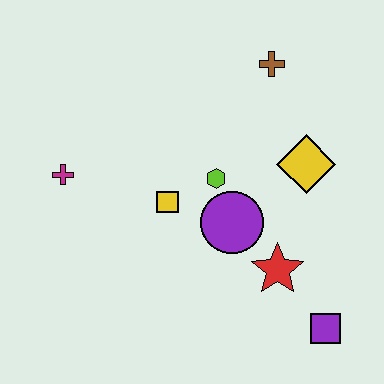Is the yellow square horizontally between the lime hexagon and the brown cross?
No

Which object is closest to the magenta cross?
The yellow square is closest to the magenta cross.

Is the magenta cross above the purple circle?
Yes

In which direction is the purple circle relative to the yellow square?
The purple circle is to the right of the yellow square.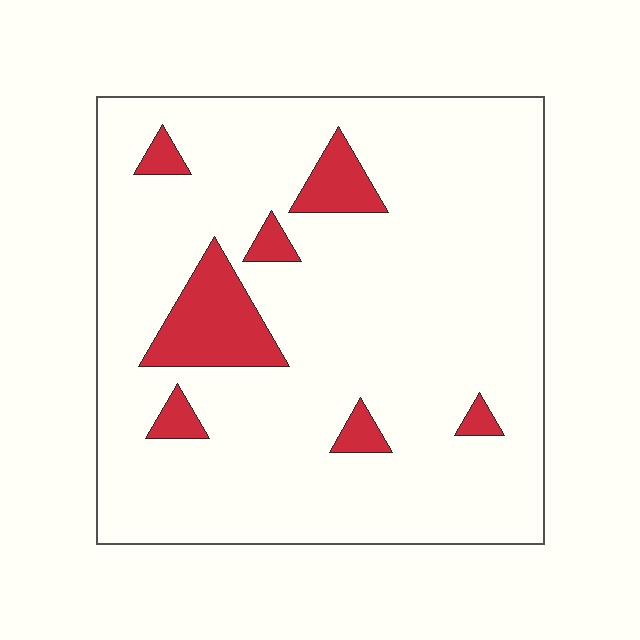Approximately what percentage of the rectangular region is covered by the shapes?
Approximately 10%.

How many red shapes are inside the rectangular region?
7.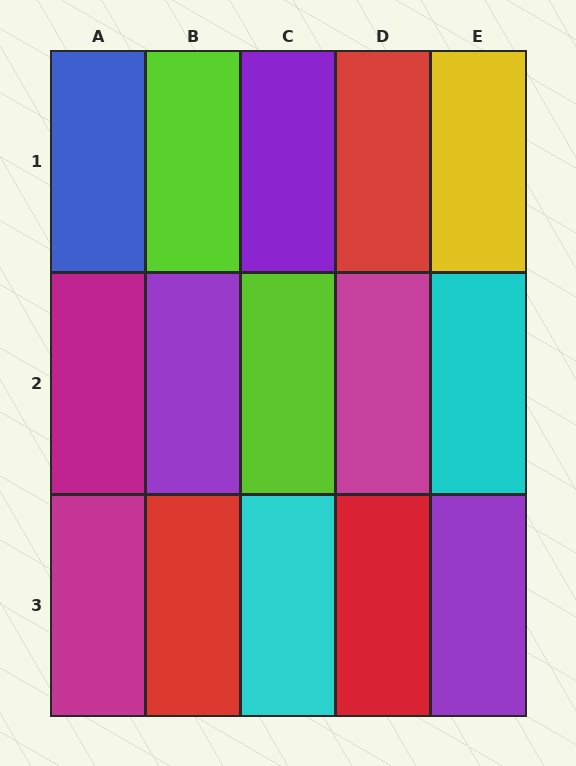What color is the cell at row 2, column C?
Lime.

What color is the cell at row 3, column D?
Red.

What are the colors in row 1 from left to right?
Blue, lime, purple, red, yellow.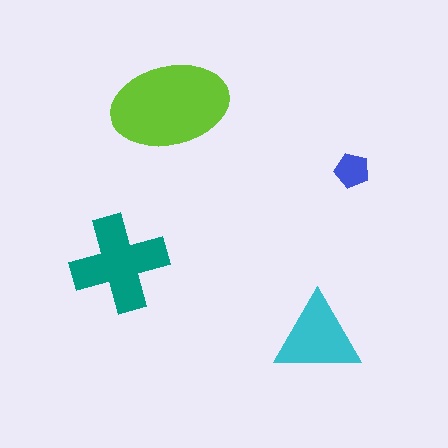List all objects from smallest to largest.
The blue pentagon, the cyan triangle, the teal cross, the lime ellipse.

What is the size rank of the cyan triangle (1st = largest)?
3rd.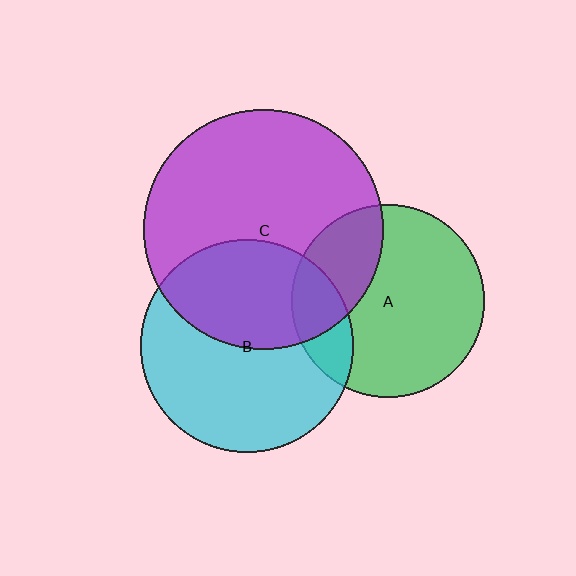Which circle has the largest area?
Circle C (purple).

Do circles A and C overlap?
Yes.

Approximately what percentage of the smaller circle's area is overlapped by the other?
Approximately 30%.